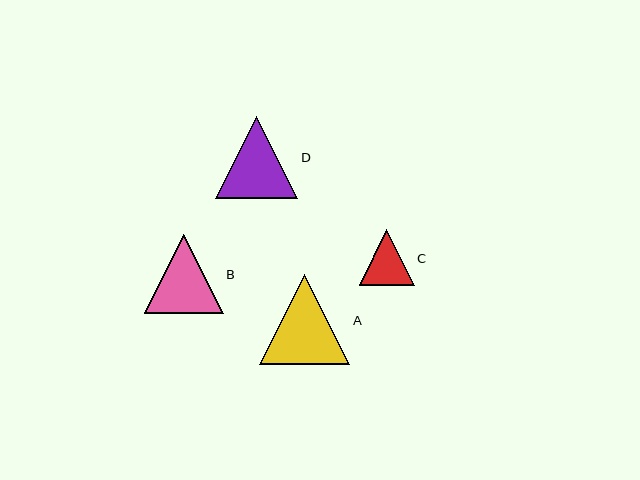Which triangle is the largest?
Triangle A is the largest with a size of approximately 90 pixels.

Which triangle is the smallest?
Triangle C is the smallest with a size of approximately 55 pixels.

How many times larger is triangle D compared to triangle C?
Triangle D is approximately 1.5 times the size of triangle C.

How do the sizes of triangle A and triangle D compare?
Triangle A and triangle D are approximately the same size.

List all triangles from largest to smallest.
From largest to smallest: A, D, B, C.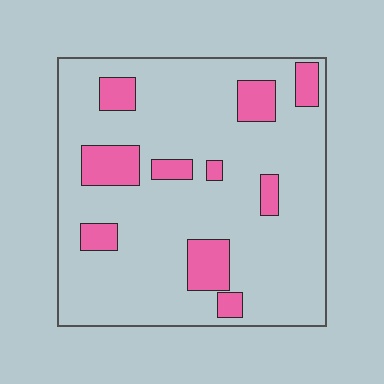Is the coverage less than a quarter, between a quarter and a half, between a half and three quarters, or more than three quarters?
Less than a quarter.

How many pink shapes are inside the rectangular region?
10.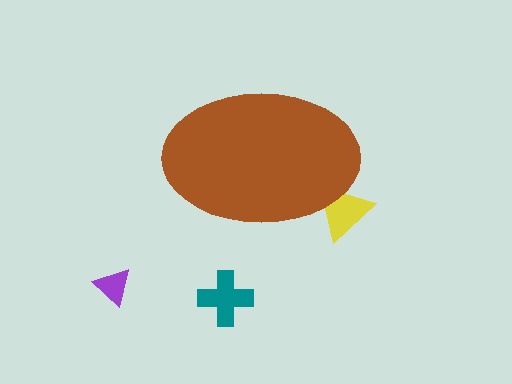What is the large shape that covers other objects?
A brown ellipse.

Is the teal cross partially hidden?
No, the teal cross is fully visible.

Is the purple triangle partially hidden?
No, the purple triangle is fully visible.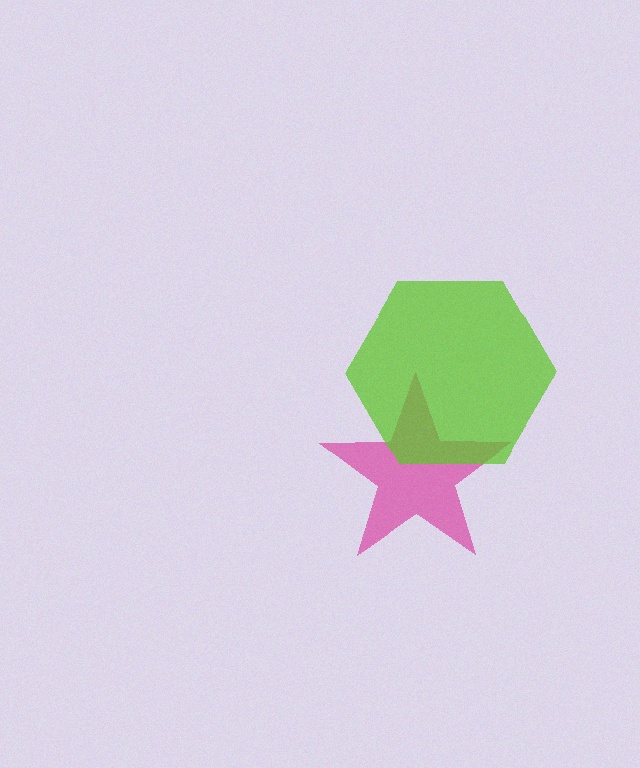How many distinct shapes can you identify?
There are 2 distinct shapes: a magenta star, a lime hexagon.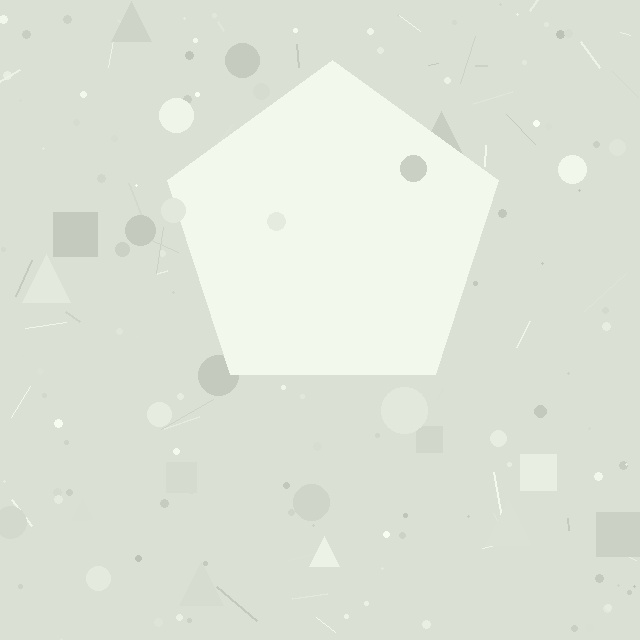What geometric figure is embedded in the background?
A pentagon is embedded in the background.